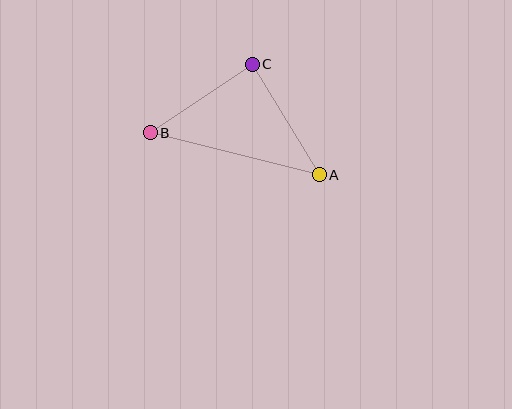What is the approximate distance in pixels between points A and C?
The distance between A and C is approximately 129 pixels.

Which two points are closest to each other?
Points B and C are closest to each other.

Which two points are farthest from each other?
Points A and B are farthest from each other.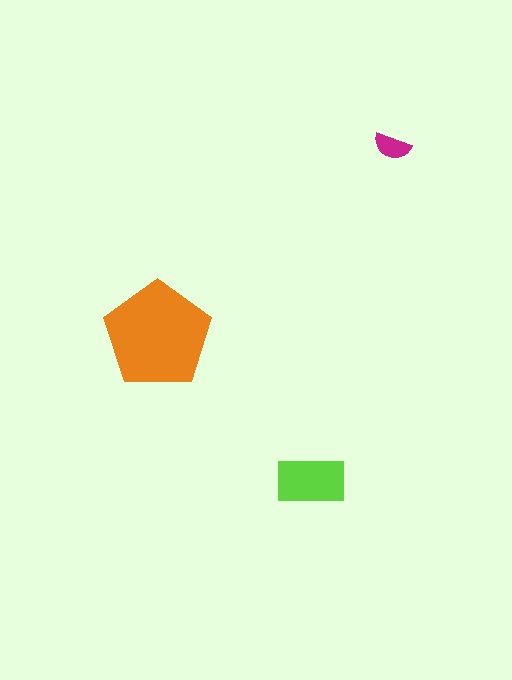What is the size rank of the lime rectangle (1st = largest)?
2nd.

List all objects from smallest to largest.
The magenta semicircle, the lime rectangle, the orange pentagon.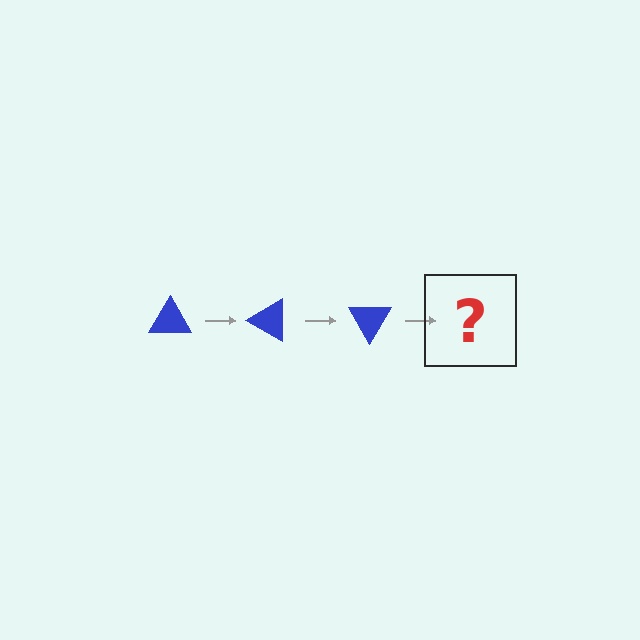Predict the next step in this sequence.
The next step is a blue triangle rotated 90 degrees.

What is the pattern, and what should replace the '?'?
The pattern is that the triangle rotates 30 degrees each step. The '?' should be a blue triangle rotated 90 degrees.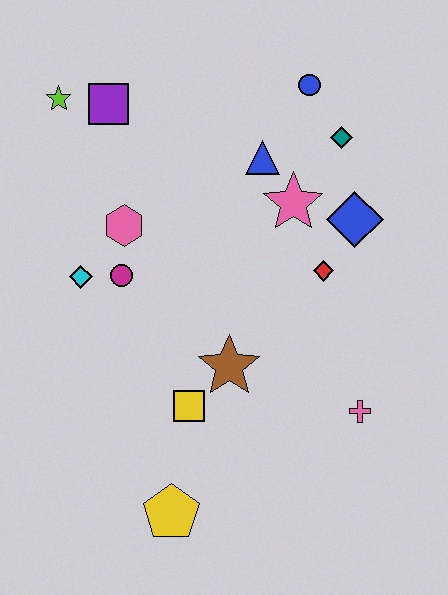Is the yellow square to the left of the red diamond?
Yes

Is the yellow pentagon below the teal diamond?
Yes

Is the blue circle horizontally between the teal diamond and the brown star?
Yes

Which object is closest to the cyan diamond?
The magenta circle is closest to the cyan diamond.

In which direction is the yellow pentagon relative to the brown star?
The yellow pentagon is below the brown star.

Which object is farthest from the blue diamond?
The yellow pentagon is farthest from the blue diamond.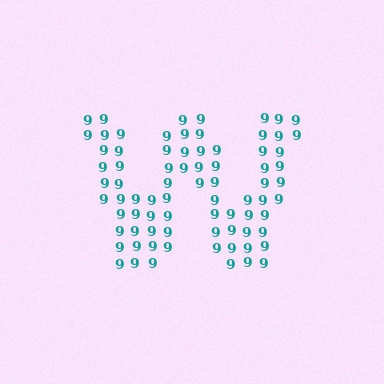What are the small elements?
The small elements are digit 9's.